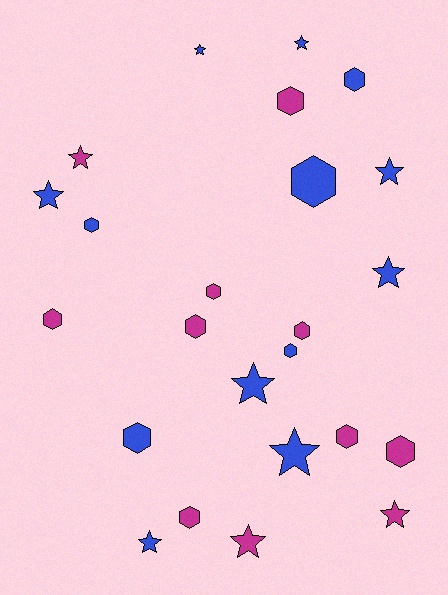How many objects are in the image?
There are 24 objects.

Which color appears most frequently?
Blue, with 13 objects.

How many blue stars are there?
There are 8 blue stars.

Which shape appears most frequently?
Hexagon, with 13 objects.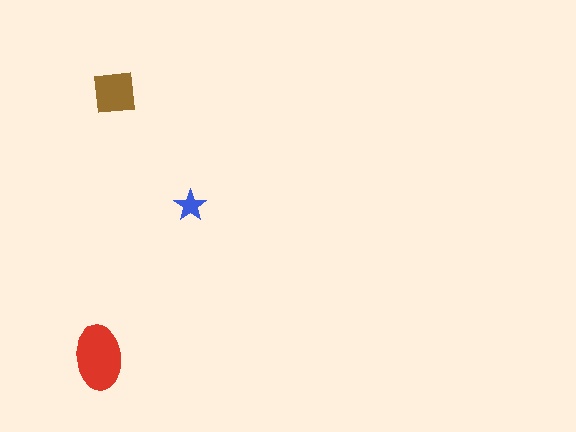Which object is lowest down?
The red ellipse is bottommost.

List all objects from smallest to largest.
The blue star, the brown square, the red ellipse.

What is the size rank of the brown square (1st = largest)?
2nd.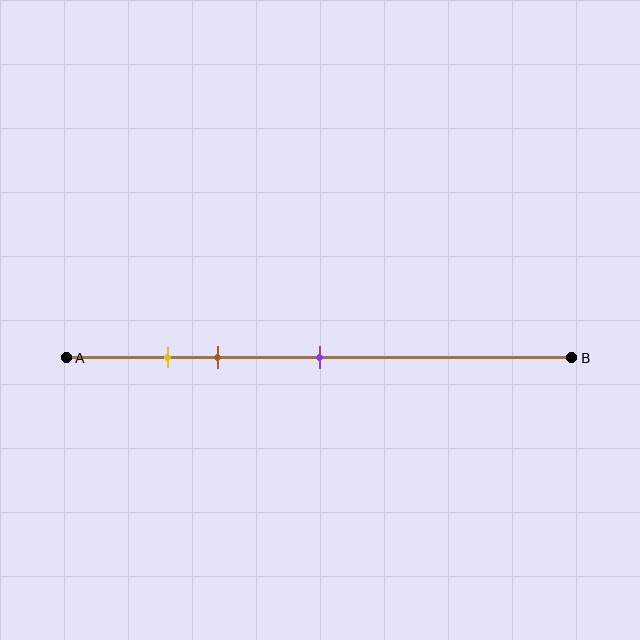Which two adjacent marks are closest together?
The yellow and brown marks are the closest adjacent pair.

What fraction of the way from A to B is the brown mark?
The brown mark is approximately 30% (0.3) of the way from A to B.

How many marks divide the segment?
There are 3 marks dividing the segment.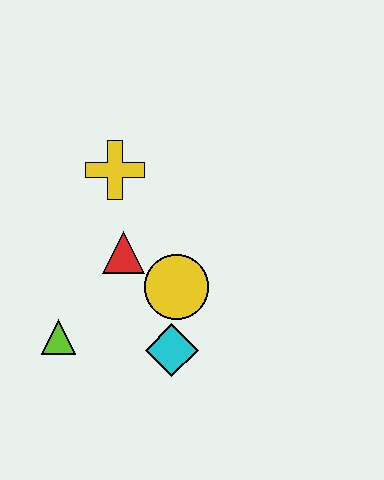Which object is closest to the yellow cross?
The red triangle is closest to the yellow cross.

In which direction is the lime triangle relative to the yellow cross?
The lime triangle is below the yellow cross.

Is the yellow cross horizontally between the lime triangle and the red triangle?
Yes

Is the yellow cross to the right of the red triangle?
No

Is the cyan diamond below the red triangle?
Yes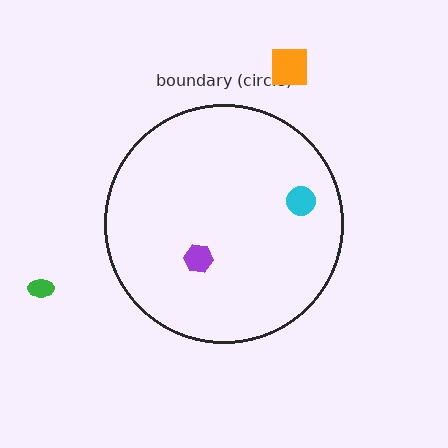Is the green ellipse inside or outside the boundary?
Outside.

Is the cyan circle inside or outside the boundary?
Inside.